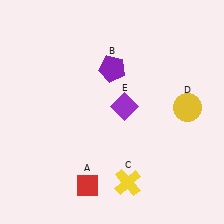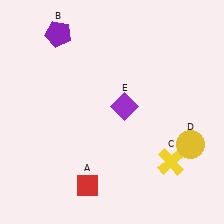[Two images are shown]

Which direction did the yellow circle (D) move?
The yellow circle (D) moved down.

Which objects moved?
The objects that moved are: the purple pentagon (B), the yellow cross (C), the yellow circle (D).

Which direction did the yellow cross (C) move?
The yellow cross (C) moved right.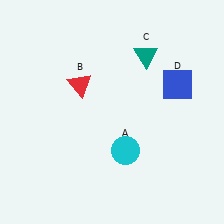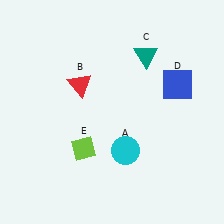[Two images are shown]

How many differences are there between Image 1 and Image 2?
There is 1 difference between the two images.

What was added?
A lime diamond (E) was added in Image 2.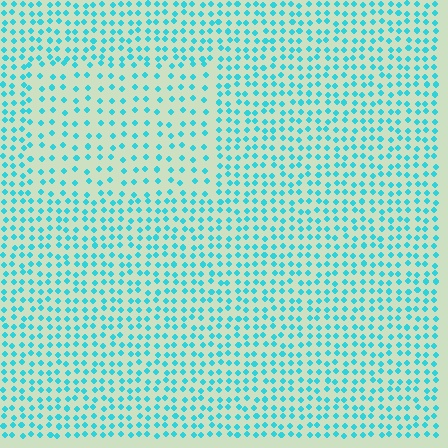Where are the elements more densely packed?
The elements are more densely packed outside the rectangle boundary.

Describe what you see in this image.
The image contains small cyan elements arranged at two different densities. A rectangle-shaped region is visible where the elements are less densely packed than the surrounding area.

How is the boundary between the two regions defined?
The boundary is defined by a change in element density (approximately 1.7x ratio). All elements are the same color, size, and shape.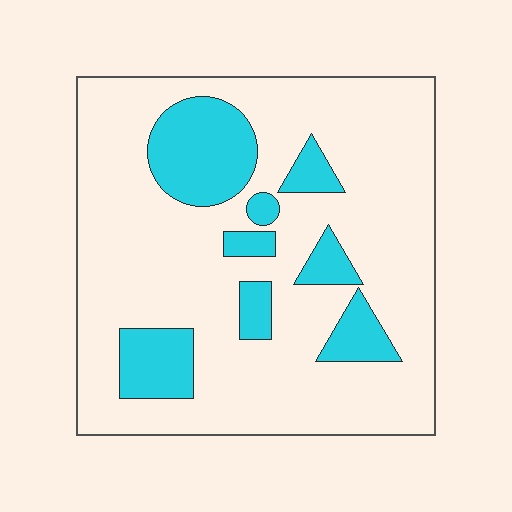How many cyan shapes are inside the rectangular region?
8.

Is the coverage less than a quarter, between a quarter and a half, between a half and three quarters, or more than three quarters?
Less than a quarter.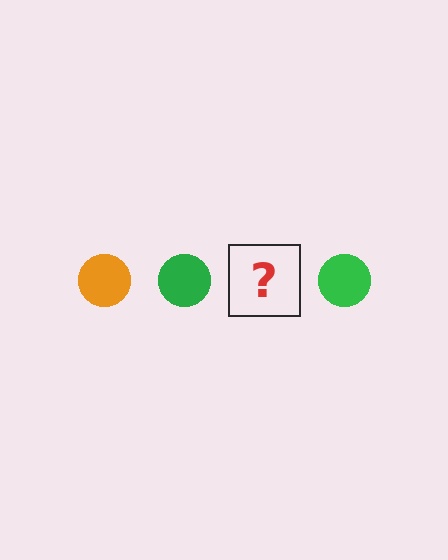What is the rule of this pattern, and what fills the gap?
The rule is that the pattern cycles through orange, green circles. The gap should be filled with an orange circle.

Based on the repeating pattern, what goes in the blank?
The blank should be an orange circle.